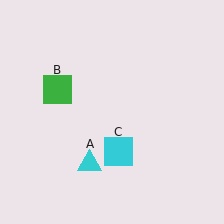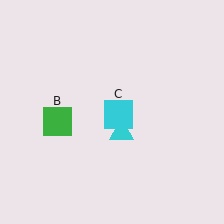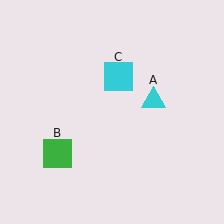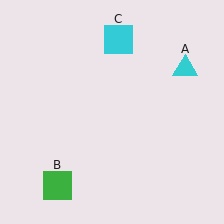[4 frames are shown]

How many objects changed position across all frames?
3 objects changed position: cyan triangle (object A), green square (object B), cyan square (object C).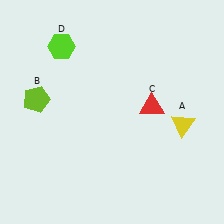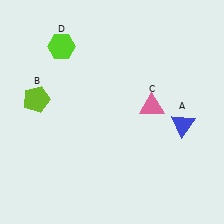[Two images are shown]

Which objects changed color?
A changed from yellow to blue. C changed from red to pink.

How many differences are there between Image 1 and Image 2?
There are 2 differences between the two images.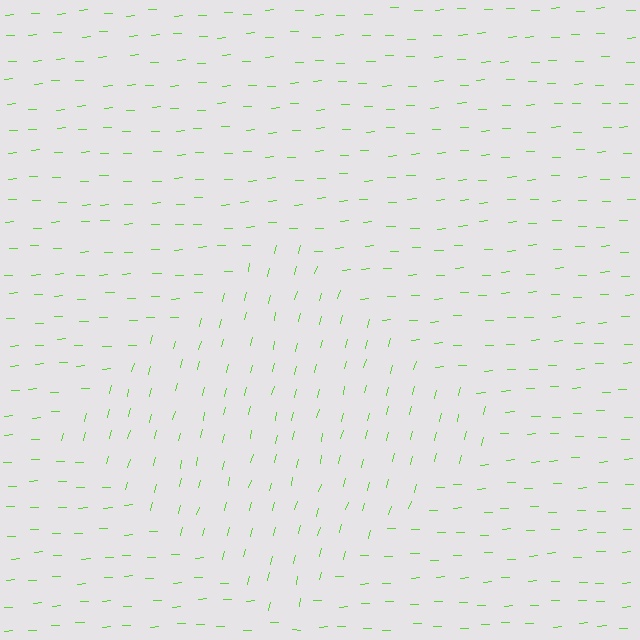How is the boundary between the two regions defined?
The boundary is defined purely by a change in line orientation (approximately 72 degrees difference). All lines are the same color and thickness.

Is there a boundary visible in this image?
Yes, there is a texture boundary formed by a change in line orientation.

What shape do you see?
I see a diamond.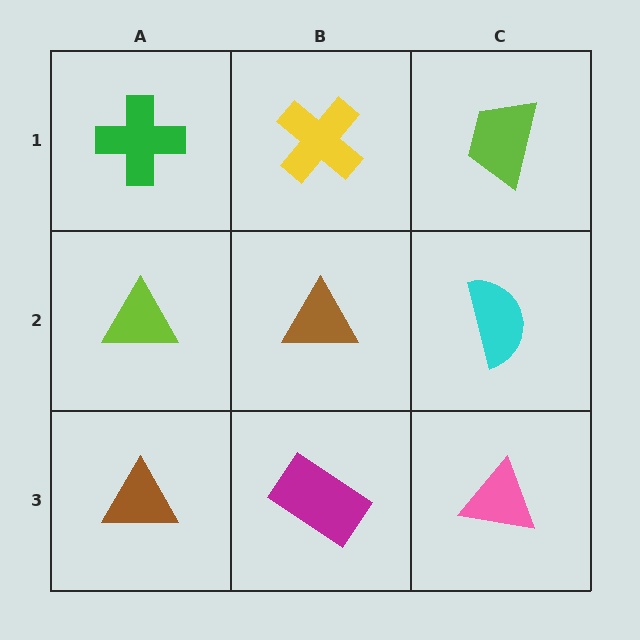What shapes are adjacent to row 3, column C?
A cyan semicircle (row 2, column C), a magenta rectangle (row 3, column B).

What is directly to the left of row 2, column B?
A lime triangle.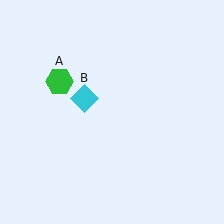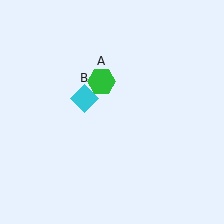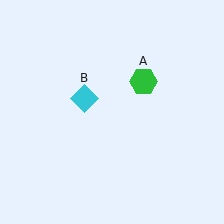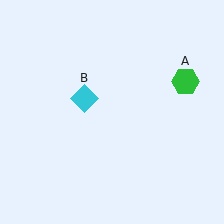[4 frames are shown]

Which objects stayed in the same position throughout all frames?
Cyan diamond (object B) remained stationary.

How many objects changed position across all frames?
1 object changed position: green hexagon (object A).